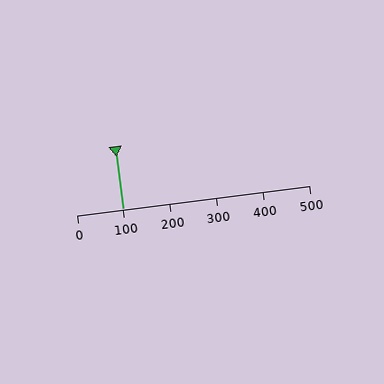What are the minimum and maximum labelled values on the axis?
The axis runs from 0 to 500.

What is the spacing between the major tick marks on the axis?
The major ticks are spaced 100 apart.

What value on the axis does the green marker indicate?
The marker indicates approximately 100.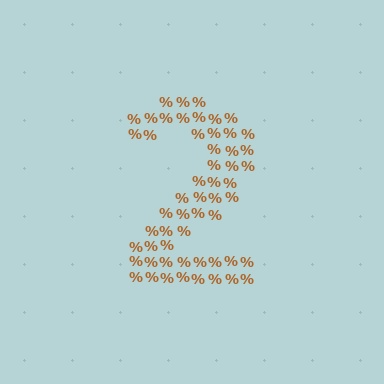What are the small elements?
The small elements are percent signs.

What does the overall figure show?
The overall figure shows the digit 2.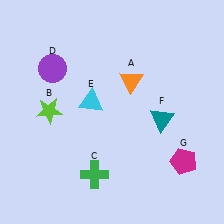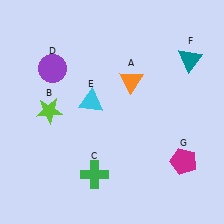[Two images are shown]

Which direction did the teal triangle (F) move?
The teal triangle (F) moved up.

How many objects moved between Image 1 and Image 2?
1 object moved between the two images.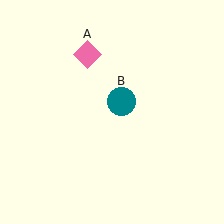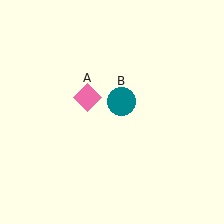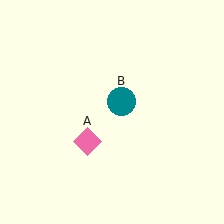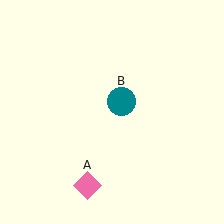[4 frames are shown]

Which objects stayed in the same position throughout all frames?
Teal circle (object B) remained stationary.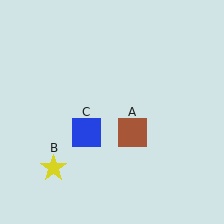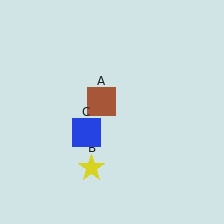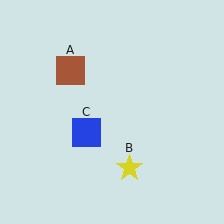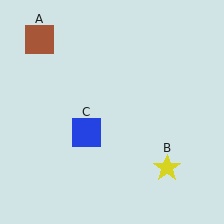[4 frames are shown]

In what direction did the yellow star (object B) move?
The yellow star (object B) moved right.